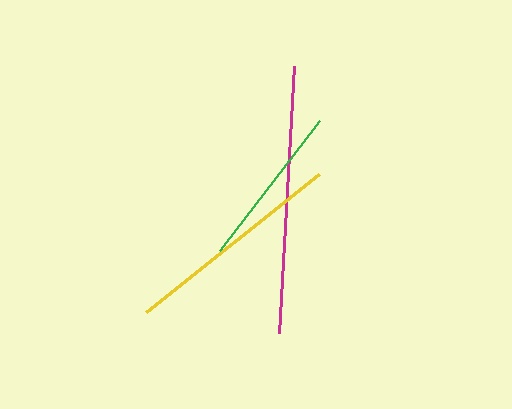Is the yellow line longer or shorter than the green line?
The yellow line is longer than the green line.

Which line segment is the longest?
The magenta line is the longest at approximately 267 pixels.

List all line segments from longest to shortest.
From longest to shortest: magenta, yellow, green.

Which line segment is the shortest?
The green line is the shortest at approximately 164 pixels.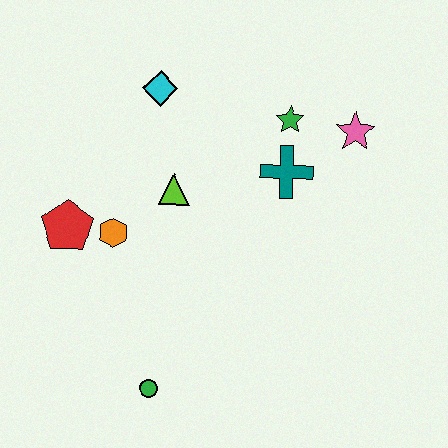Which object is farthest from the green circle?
The pink star is farthest from the green circle.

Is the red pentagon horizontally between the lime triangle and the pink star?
No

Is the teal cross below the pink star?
Yes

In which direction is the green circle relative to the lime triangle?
The green circle is below the lime triangle.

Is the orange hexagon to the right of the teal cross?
No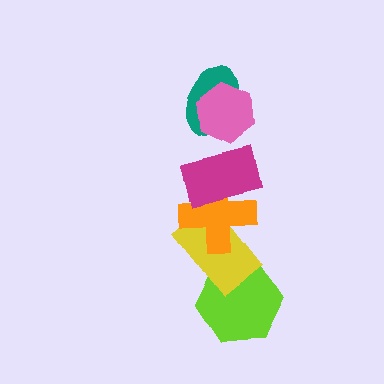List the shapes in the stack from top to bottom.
From top to bottom: the pink hexagon, the teal ellipse, the magenta rectangle, the orange cross, the yellow rectangle, the lime hexagon.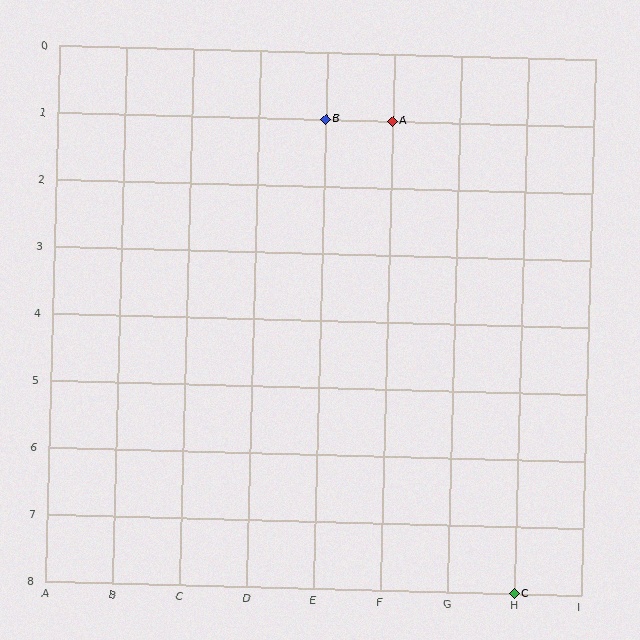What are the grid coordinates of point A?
Point A is at grid coordinates (F, 1).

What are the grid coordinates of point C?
Point C is at grid coordinates (H, 8).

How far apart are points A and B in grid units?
Points A and B are 1 column apart.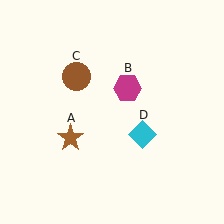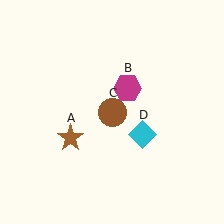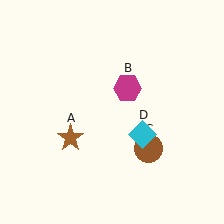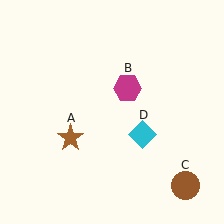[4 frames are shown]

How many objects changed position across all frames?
1 object changed position: brown circle (object C).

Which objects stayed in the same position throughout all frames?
Brown star (object A) and magenta hexagon (object B) and cyan diamond (object D) remained stationary.